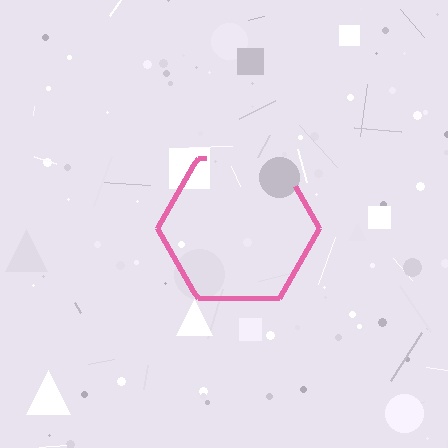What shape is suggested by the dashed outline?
The dashed outline suggests a hexagon.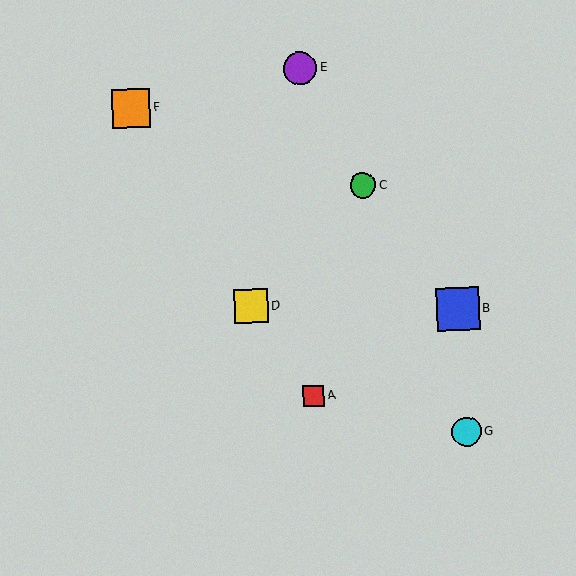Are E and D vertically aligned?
No, E is at x≈300 and D is at x≈251.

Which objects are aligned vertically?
Objects A, E are aligned vertically.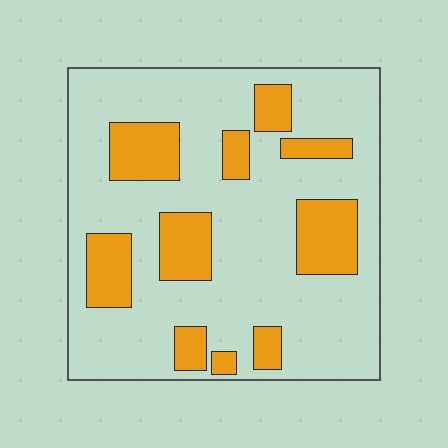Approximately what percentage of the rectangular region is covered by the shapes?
Approximately 25%.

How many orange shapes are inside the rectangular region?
10.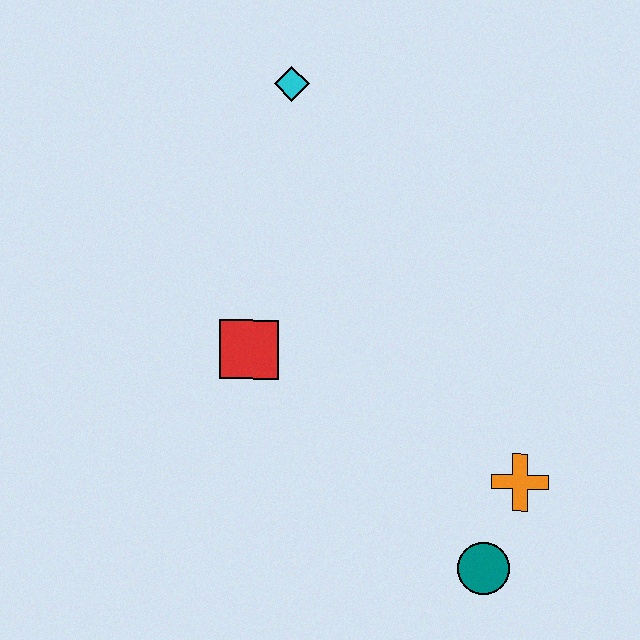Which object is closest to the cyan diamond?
The red square is closest to the cyan diamond.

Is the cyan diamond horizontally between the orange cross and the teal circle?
No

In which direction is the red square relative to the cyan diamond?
The red square is below the cyan diamond.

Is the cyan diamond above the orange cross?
Yes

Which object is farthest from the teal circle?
The cyan diamond is farthest from the teal circle.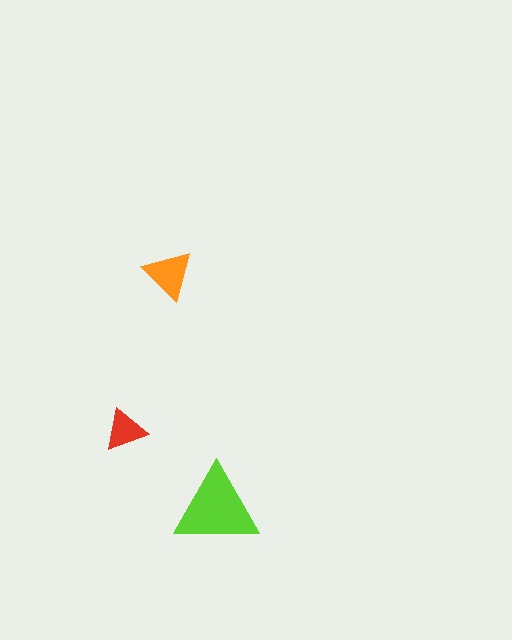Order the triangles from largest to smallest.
the lime one, the orange one, the red one.